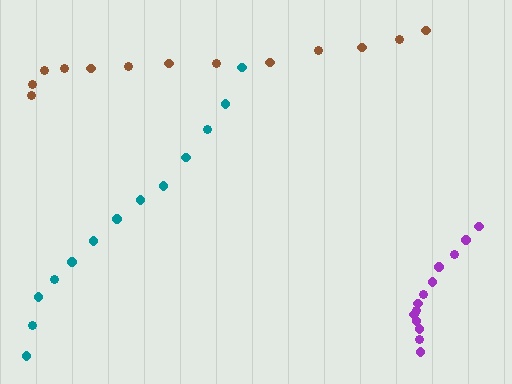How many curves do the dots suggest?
There are 3 distinct paths.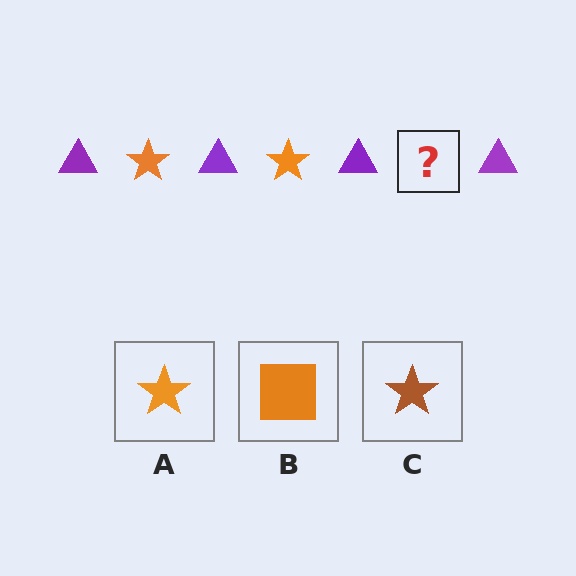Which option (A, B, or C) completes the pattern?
A.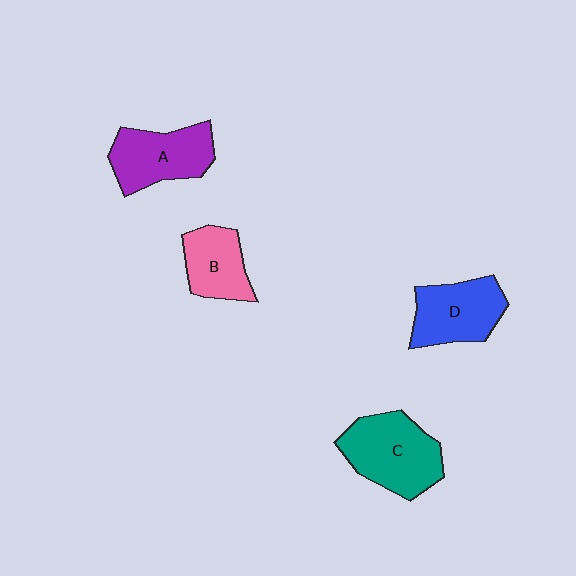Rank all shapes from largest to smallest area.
From largest to smallest: C (teal), A (purple), D (blue), B (pink).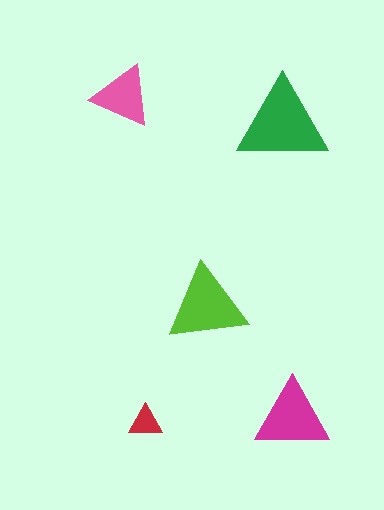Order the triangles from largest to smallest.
the green one, the lime one, the magenta one, the pink one, the red one.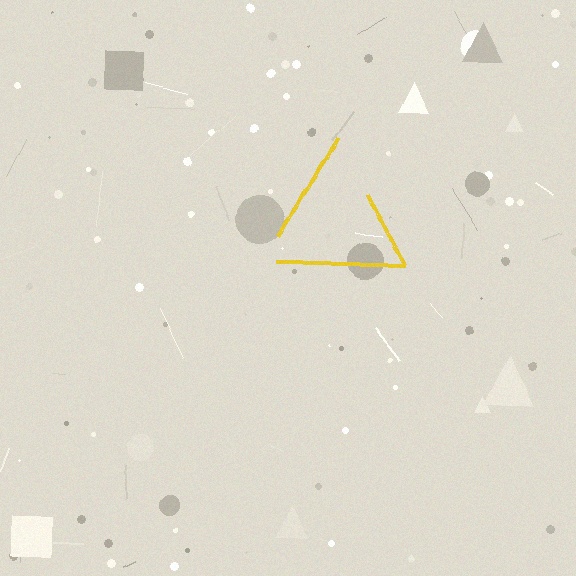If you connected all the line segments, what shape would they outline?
They would outline a triangle.